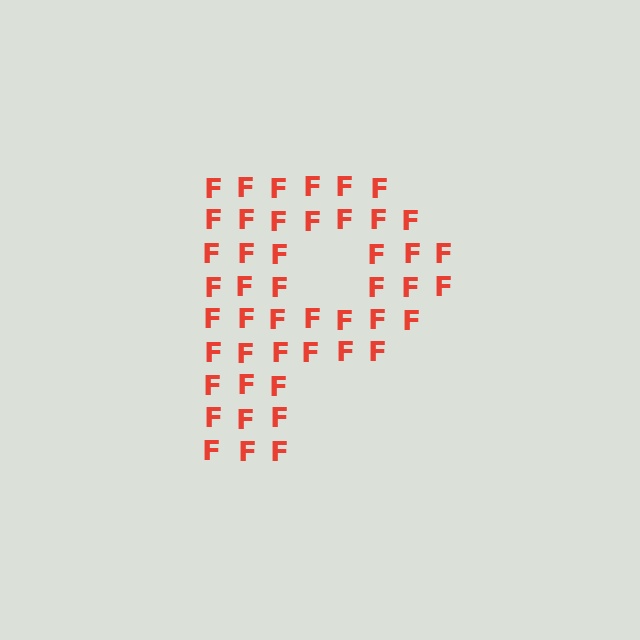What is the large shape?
The large shape is the letter P.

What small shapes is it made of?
It is made of small letter F's.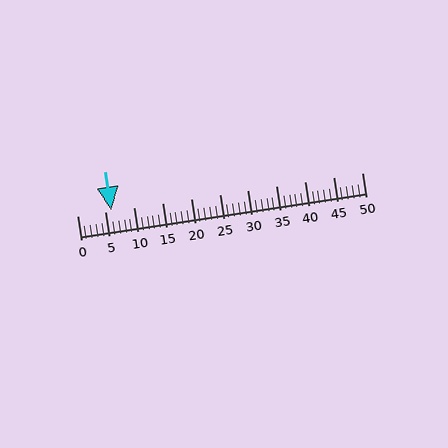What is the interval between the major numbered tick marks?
The major tick marks are spaced 5 units apart.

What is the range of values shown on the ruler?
The ruler shows values from 0 to 50.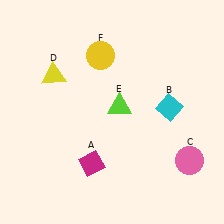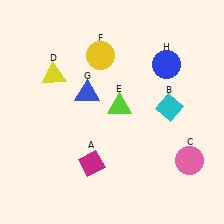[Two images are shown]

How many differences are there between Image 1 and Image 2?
There are 2 differences between the two images.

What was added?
A blue triangle (G), a blue circle (H) were added in Image 2.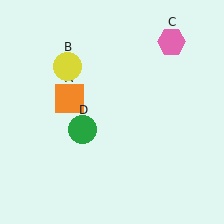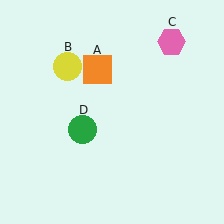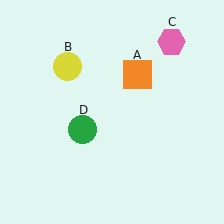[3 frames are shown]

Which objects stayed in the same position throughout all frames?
Yellow circle (object B) and pink hexagon (object C) and green circle (object D) remained stationary.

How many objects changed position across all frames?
1 object changed position: orange square (object A).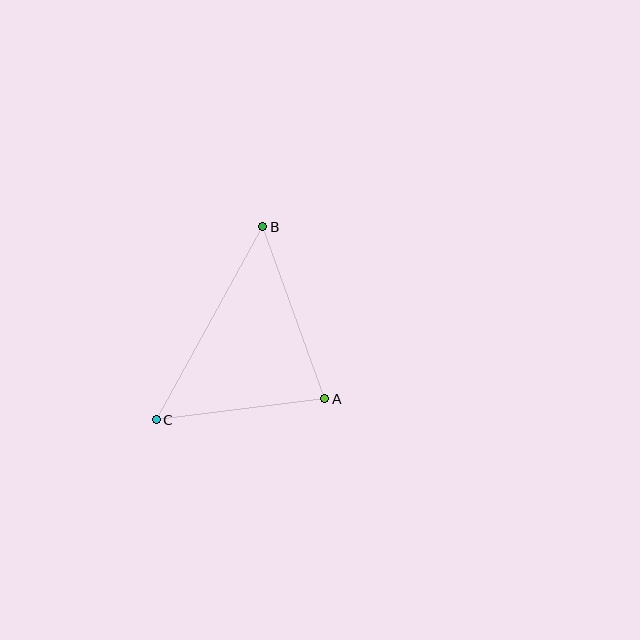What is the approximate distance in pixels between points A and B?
The distance between A and B is approximately 183 pixels.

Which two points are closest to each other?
Points A and C are closest to each other.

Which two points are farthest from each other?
Points B and C are farthest from each other.